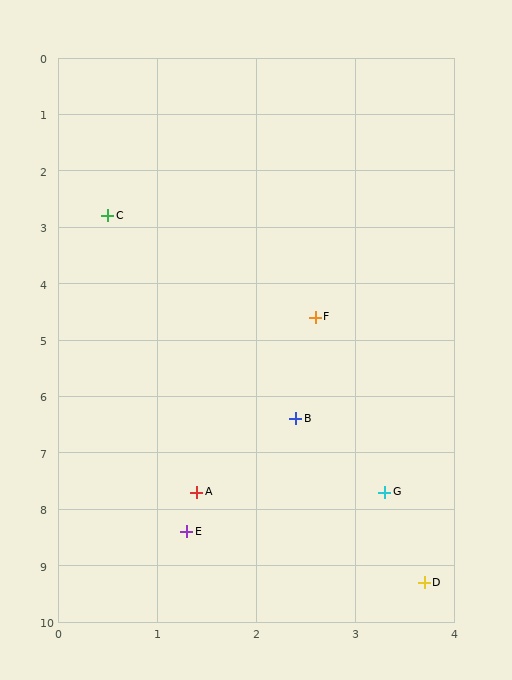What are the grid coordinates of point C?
Point C is at approximately (0.5, 2.8).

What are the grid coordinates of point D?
Point D is at approximately (3.7, 9.3).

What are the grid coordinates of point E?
Point E is at approximately (1.3, 8.4).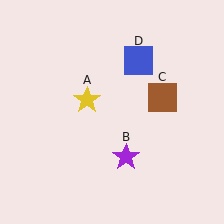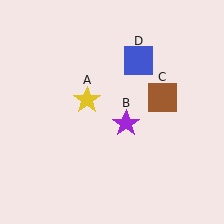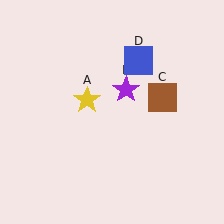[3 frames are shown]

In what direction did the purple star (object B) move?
The purple star (object B) moved up.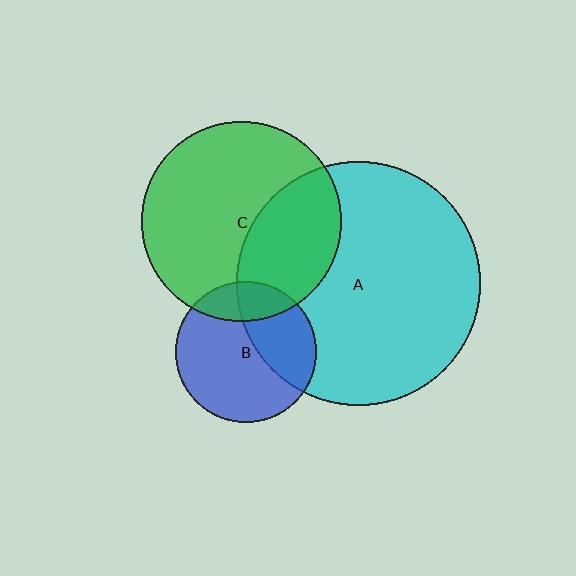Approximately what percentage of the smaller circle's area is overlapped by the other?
Approximately 20%.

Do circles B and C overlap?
Yes.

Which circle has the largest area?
Circle A (cyan).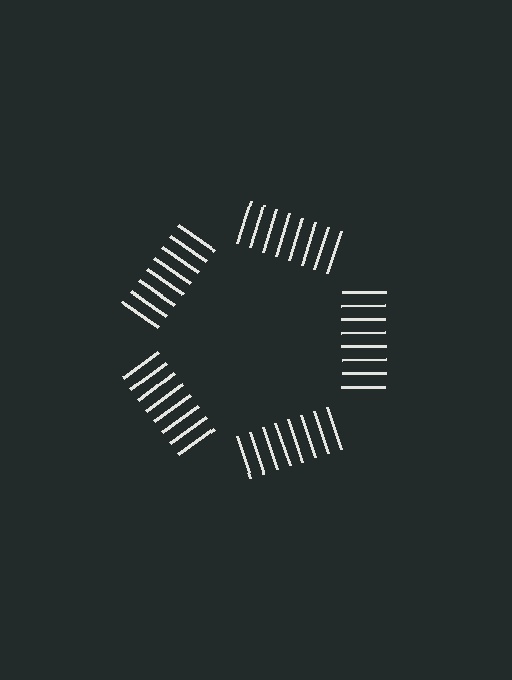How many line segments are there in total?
40 — 8 along each of the 5 edges.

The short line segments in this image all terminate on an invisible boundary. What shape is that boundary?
An illusory pentagon — the line segments terminate on its edges but no continuous stroke is drawn.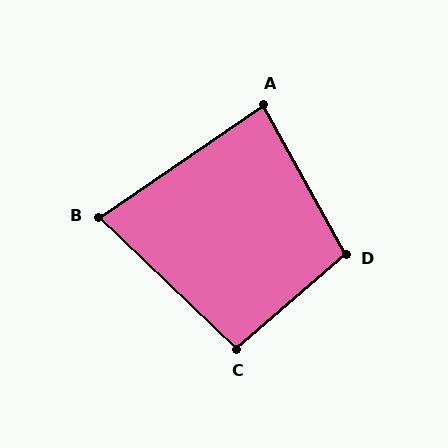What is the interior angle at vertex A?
Approximately 85 degrees (acute).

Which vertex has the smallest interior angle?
B, at approximately 78 degrees.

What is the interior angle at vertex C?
Approximately 95 degrees (obtuse).